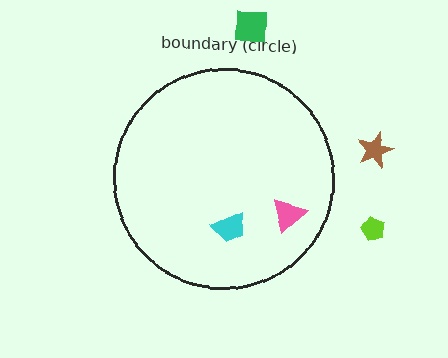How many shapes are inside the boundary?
2 inside, 3 outside.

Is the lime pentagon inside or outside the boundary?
Outside.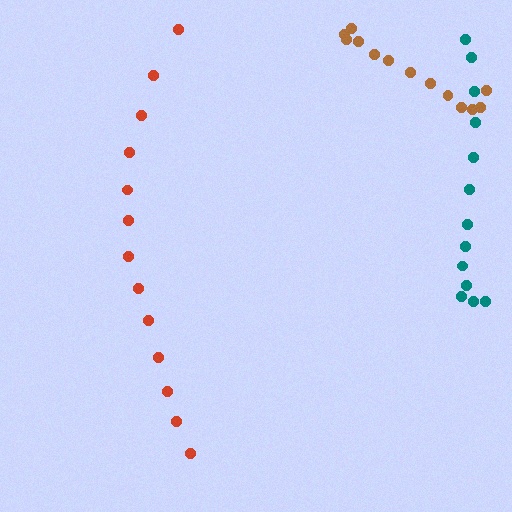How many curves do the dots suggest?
There are 3 distinct paths.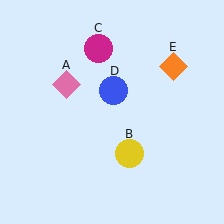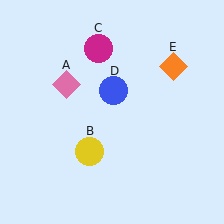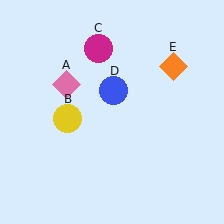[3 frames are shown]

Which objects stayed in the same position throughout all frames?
Pink diamond (object A) and magenta circle (object C) and blue circle (object D) and orange diamond (object E) remained stationary.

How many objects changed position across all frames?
1 object changed position: yellow circle (object B).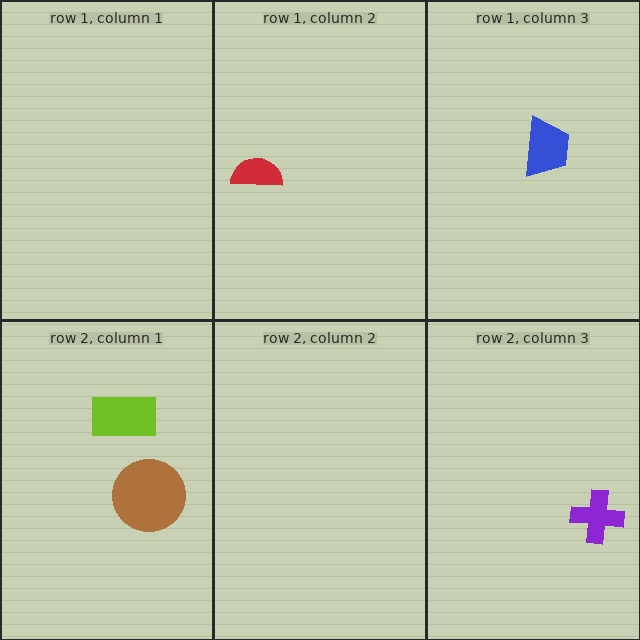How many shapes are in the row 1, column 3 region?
1.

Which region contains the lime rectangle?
The row 2, column 1 region.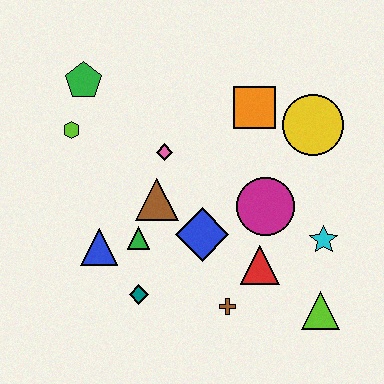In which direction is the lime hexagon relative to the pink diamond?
The lime hexagon is to the left of the pink diamond.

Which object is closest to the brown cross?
The red triangle is closest to the brown cross.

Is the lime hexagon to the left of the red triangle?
Yes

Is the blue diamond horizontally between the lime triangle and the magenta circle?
No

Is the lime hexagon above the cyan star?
Yes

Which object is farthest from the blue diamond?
The green pentagon is farthest from the blue diamond.